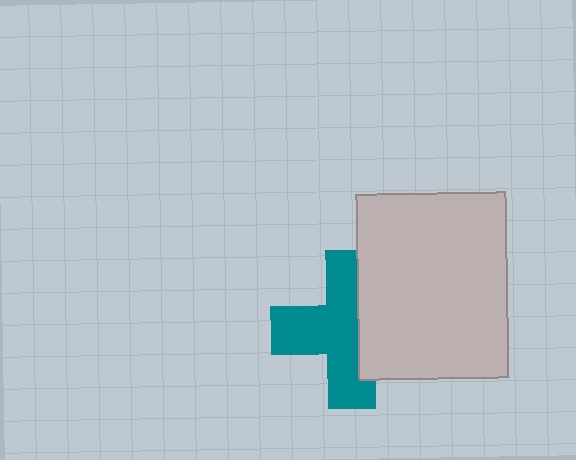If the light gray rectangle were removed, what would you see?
You would see the complete teal cross.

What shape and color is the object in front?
The object in front is a light gray rectangle.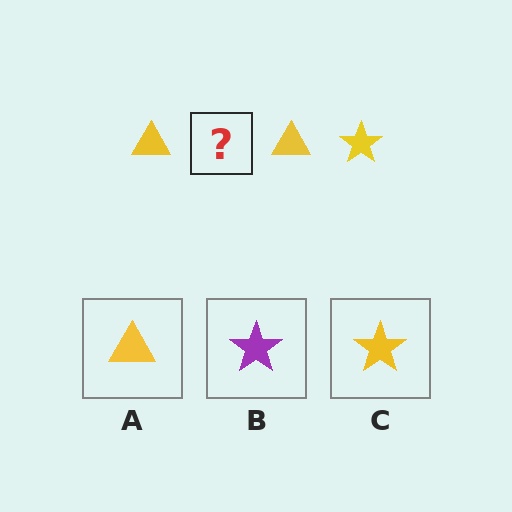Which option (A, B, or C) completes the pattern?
C.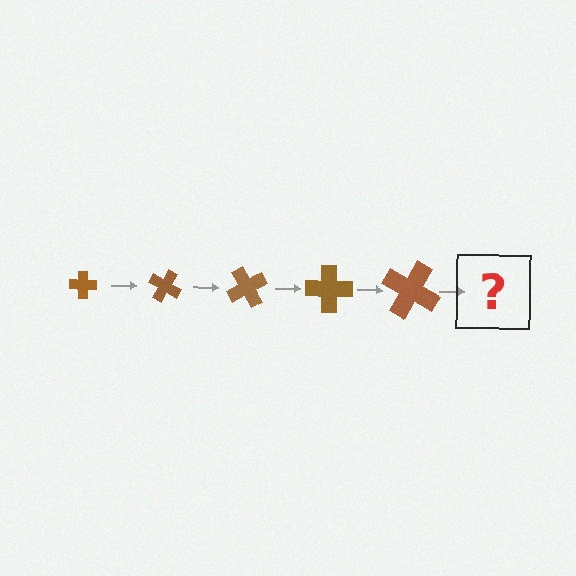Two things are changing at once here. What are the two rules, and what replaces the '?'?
The two rules are that the cross grows larger each step and it rotates 30 degrees each step. The '?' should be a cross, larger than the previous one and rotated 150 degrees from the start.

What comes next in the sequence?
The next element should be a cross, larger than the previous one and rotated 150 degrees from the start.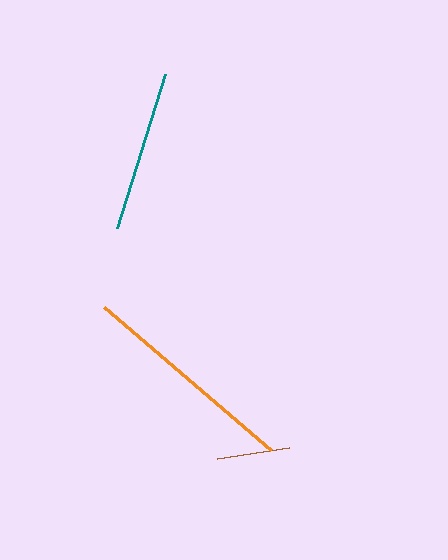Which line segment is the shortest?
The brown line is the shortest at approximately 73 pixels.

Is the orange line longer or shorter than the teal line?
The orange line is longer than the teal line.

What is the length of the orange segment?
The orange segment is approximately 220 pixels long.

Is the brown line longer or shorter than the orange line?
The orange line is longer than the brown line.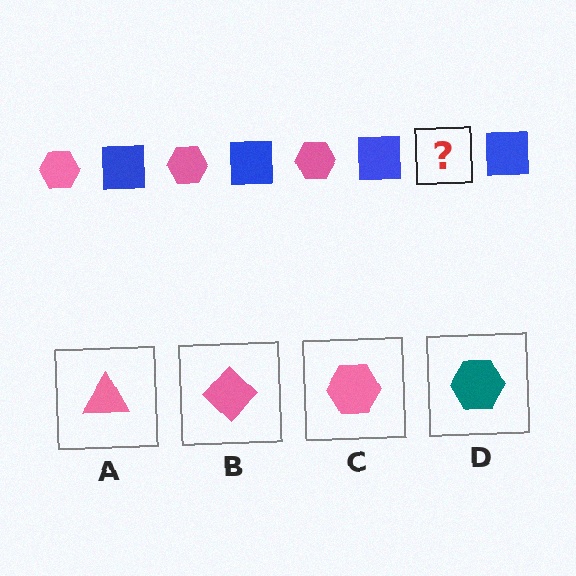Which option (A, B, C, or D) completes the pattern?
C.